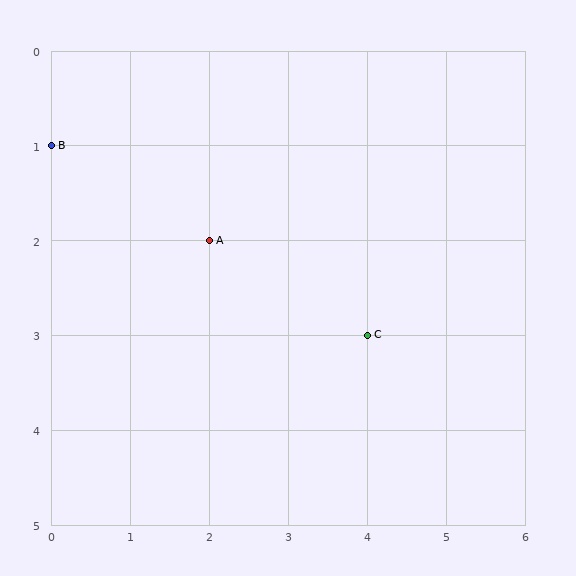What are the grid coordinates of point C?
Point C is at grid coordinates (4, 3).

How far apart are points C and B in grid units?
Points C and B are 4 columns and 2 rows apart (about 4.5 grid units diagonally).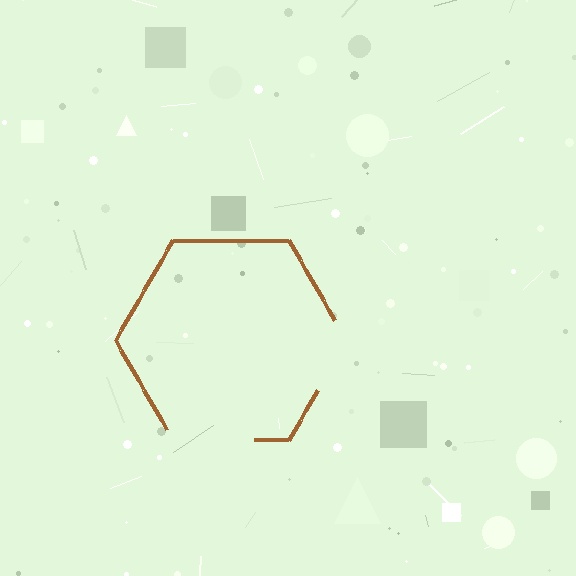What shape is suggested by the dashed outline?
The dashed outline suggests a hexagon.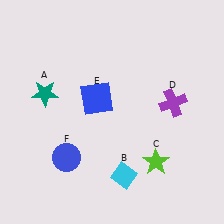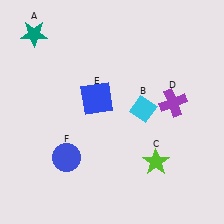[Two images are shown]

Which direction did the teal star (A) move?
The teal star (A) moved up.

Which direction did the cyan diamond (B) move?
The cyan diamond (B) moved up.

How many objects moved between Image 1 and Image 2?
2 objects moved between the two images.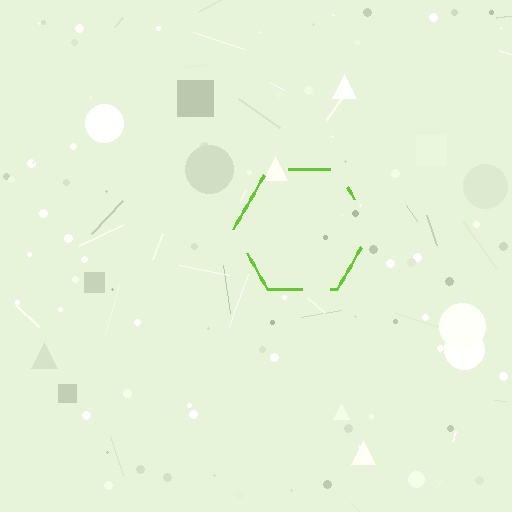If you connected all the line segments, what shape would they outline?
They would outline a hexagon.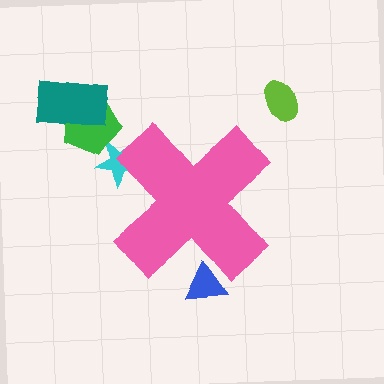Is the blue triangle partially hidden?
Yes, the blue triangle is partially hidden behind the pink cross.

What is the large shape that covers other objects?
A pink cross.